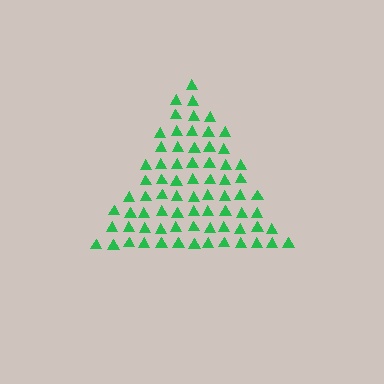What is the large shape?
The large shape is a triangle.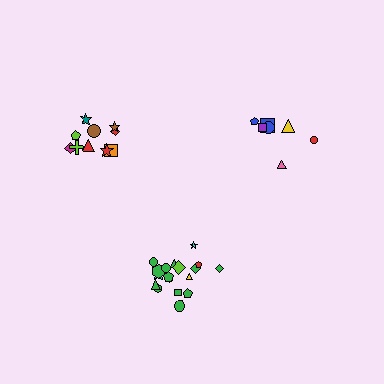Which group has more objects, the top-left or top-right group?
The top-left group.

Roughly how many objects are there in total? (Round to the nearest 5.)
Roughly 35 objects in total.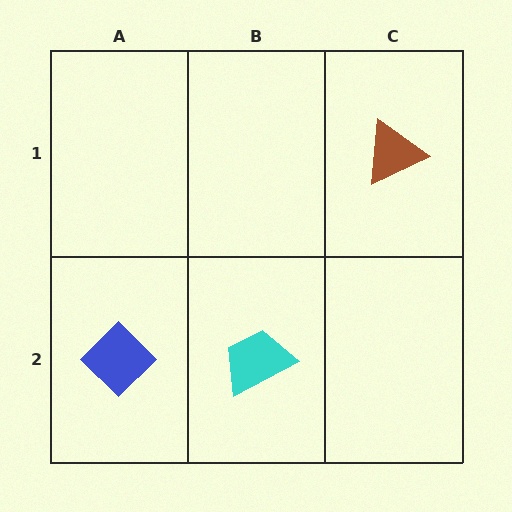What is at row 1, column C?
A brown triangle.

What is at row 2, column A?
A blue diamond.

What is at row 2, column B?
A cyan trapezoid.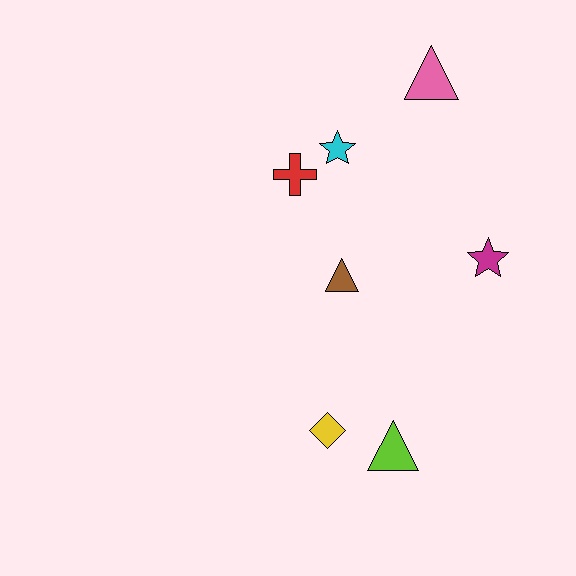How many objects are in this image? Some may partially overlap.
There are 7 objects.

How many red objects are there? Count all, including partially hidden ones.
There is 1 red object.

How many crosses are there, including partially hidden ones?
There is 1 cross.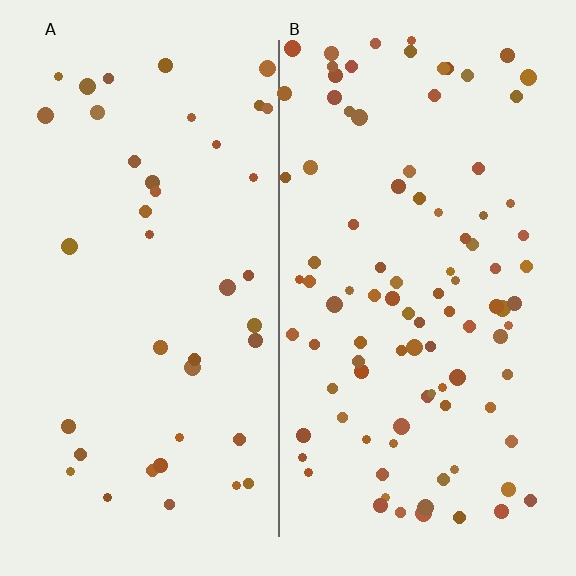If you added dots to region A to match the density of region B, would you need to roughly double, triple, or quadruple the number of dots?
Approximately double.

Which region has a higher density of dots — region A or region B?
B (the right).